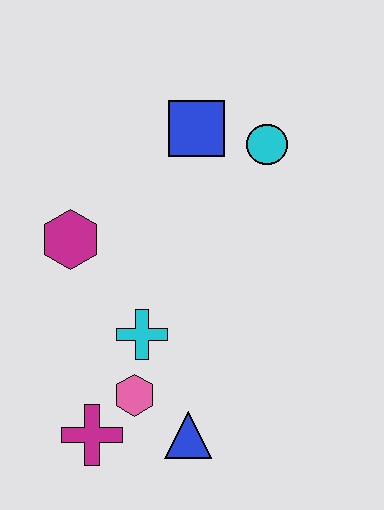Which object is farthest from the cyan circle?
The magenta cross is farthest from the cyan circle.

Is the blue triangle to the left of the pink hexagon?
No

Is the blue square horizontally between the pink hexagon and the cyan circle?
Yes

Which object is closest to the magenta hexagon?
The cyan cross is closest to the magenta hexagon.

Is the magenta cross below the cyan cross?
Yes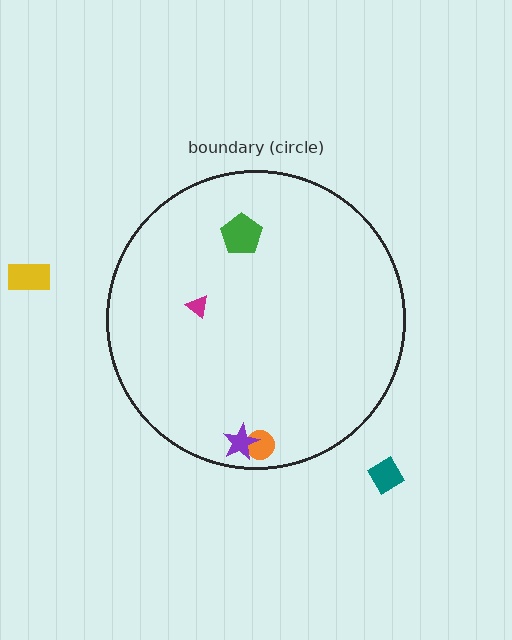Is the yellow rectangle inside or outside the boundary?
Outside.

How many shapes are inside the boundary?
4 inside, 2 outside.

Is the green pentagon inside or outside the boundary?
Inside.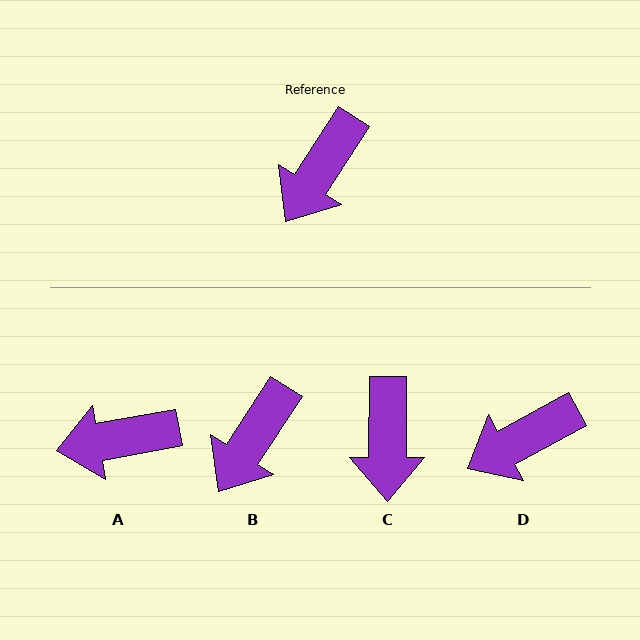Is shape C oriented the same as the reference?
No, it is off by about 33 degrees.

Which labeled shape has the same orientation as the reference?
B.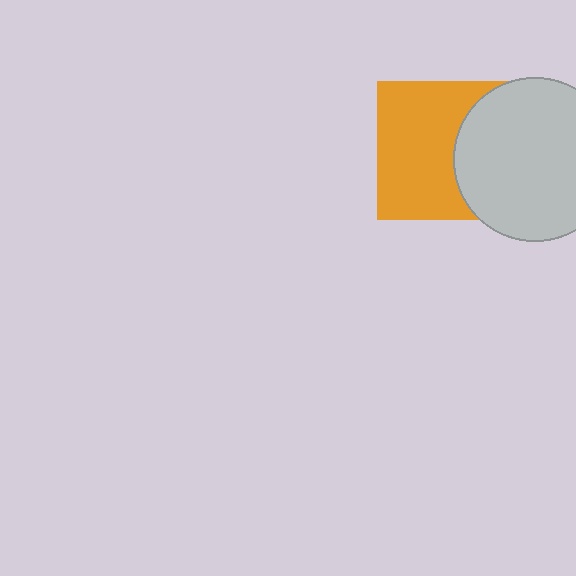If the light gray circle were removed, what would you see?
You would see the complete orange square.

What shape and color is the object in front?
The object in front is a light gray circle.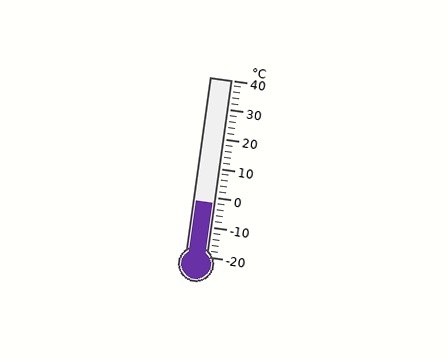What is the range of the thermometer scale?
The thermometer scale ranges from -20°C to 40°C.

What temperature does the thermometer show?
The thermometer shows approximately -2°C.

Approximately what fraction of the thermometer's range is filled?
The thermometer is filled to approximately 30% of its range.